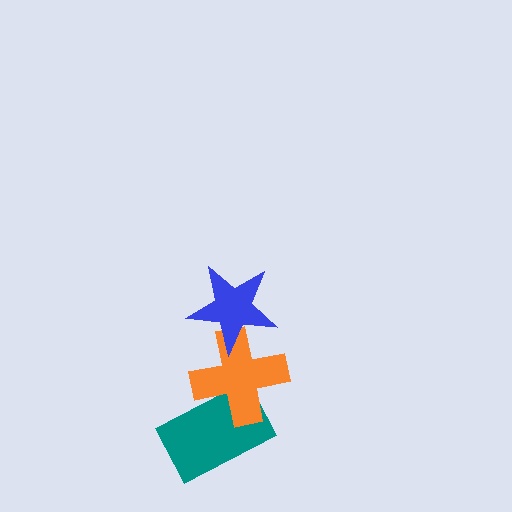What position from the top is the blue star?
The blue star is 1st from the top.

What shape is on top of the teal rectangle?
The orange cross is on top of the teal rectangle.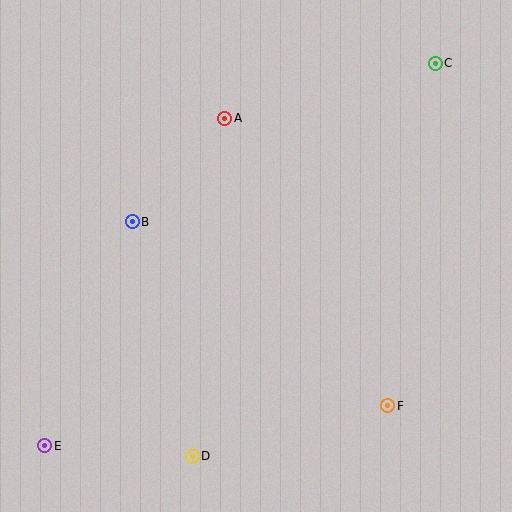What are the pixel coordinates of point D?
Point D is at (192, 456).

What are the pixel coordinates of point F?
Point F is at (388, 406).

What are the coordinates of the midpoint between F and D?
The midpoint between F and D is at (290, 431).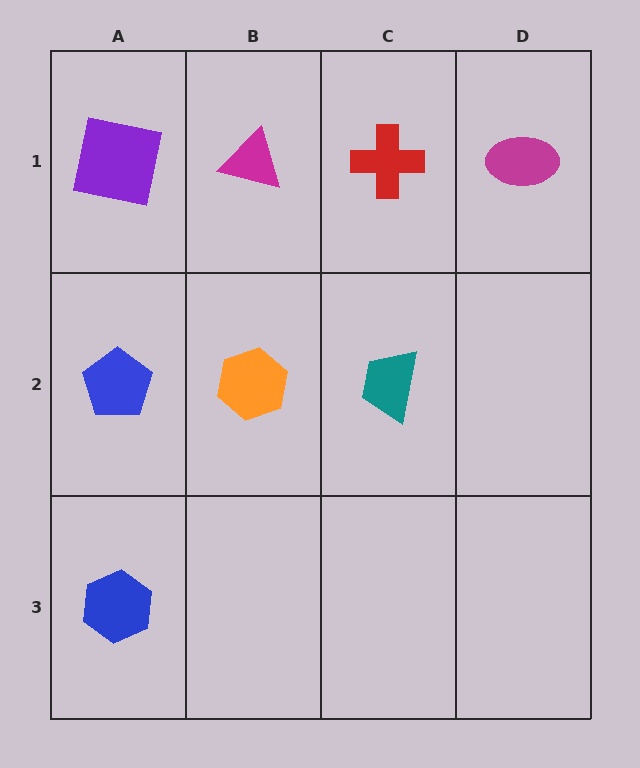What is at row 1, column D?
A magenta ellipse.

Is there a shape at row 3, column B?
No, that cell is empty.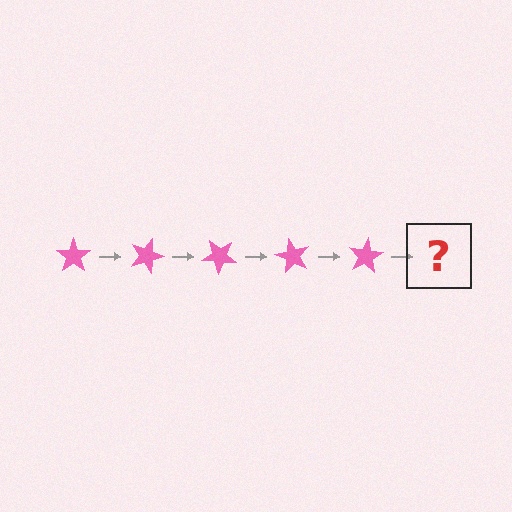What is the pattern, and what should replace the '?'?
The pattern is that the star rotates 20 degrees each step. The '?' should be a pink star rotated 100 degrees.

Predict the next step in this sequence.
The next step is a pink star rotated 100 degrees.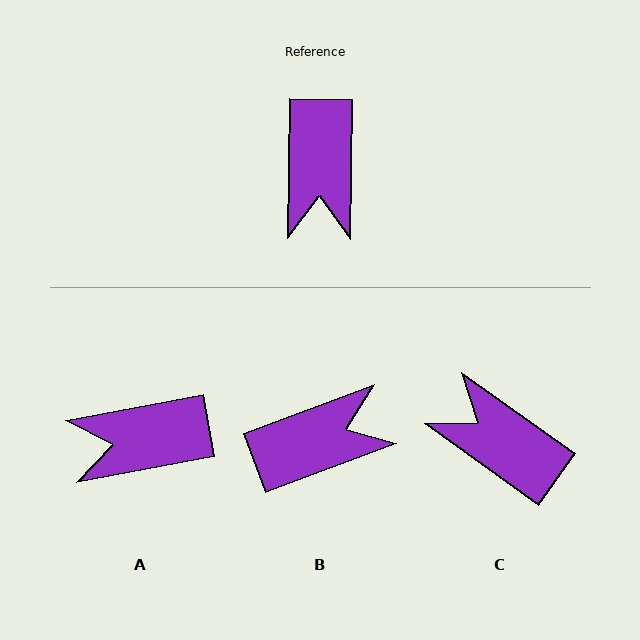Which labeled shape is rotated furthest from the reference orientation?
C, about 125 degrees away.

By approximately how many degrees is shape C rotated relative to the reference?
Approximately 125 degrees clockwise.